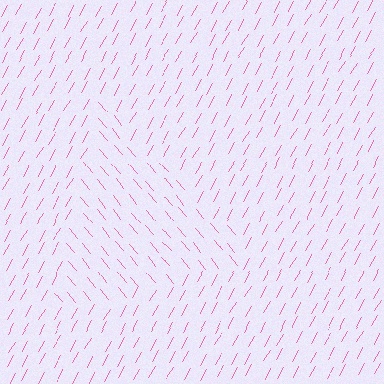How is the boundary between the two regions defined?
The boundary is defined purely by a change in line orientation (approximately 70 degrees difference). All lines are the same color and thickness.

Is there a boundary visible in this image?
Yes, there is a texture boundary formed by a change in line orientation.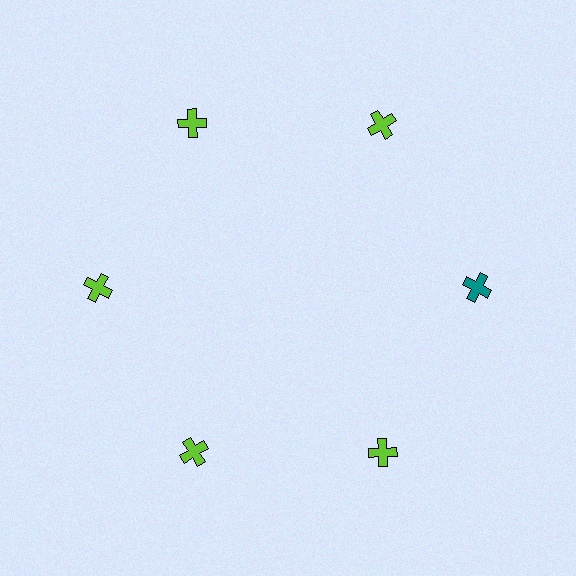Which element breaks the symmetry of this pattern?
The teal cross at roughly the 3 o'clock position breaks the symmetry. All other shapes are lime crosses.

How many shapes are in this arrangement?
There are 6 shapes arranged in a ring pattern.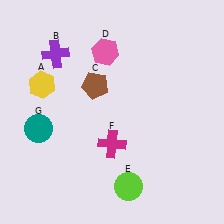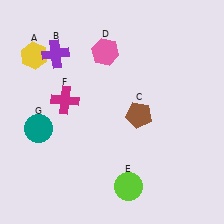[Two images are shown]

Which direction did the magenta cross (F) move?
The magenta cross (F) moved left.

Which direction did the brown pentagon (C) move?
The brown pentagon (C) moved right.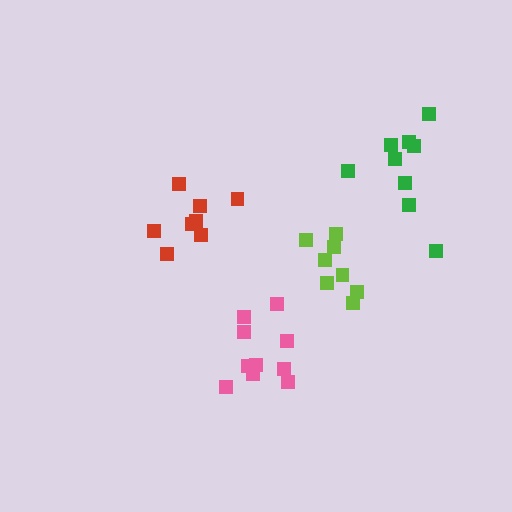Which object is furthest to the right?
The green cluster is rightmost.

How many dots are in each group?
Group 1: 9 dots, Group 2: 8 dots, Group 3: 8 dots, Group 4: 10 dots (35 total).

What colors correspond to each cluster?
The clusters are colored: green, lime, red, pink.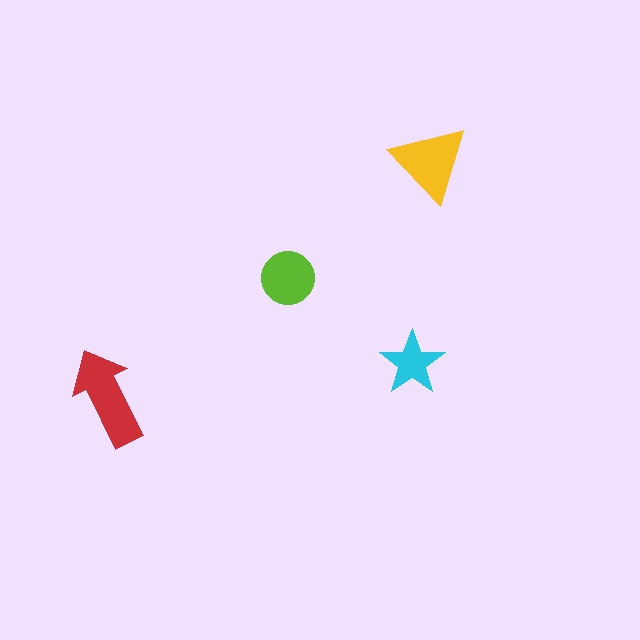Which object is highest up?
The yellow triangle is topmost.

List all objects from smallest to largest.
The cyan star, the lime circle, the yellow triangle, the red arrow.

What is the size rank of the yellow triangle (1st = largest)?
2nd.